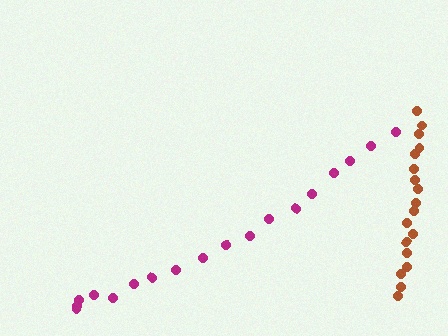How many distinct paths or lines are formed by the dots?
There are 2 distinct paths.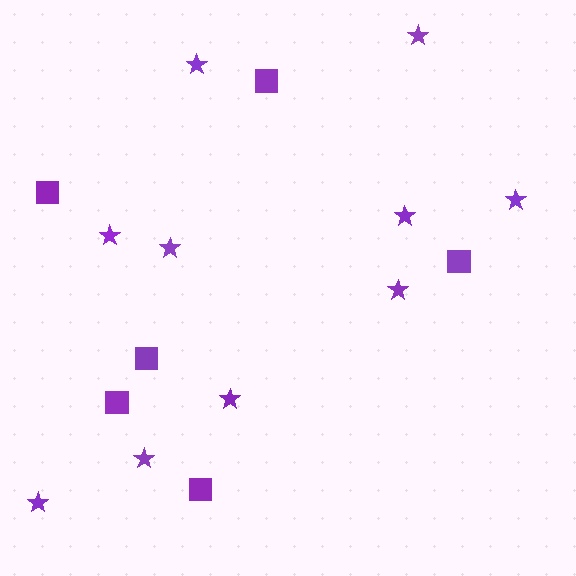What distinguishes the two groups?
There are 2 groups: one group of squares (6) and one group of stars (10).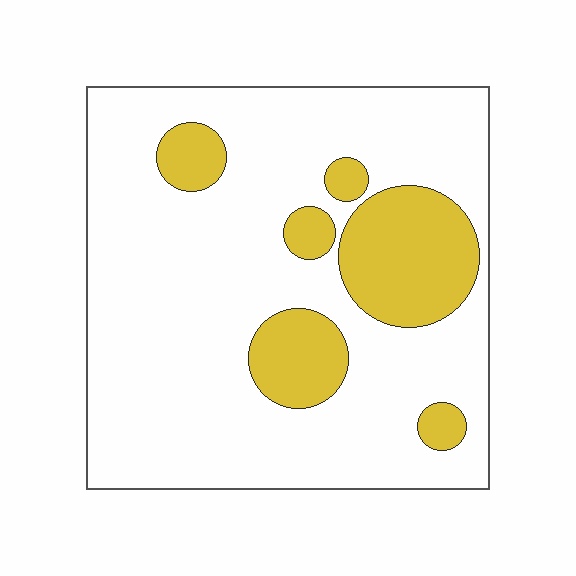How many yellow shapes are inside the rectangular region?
6.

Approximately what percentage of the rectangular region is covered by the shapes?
Approximately 20%.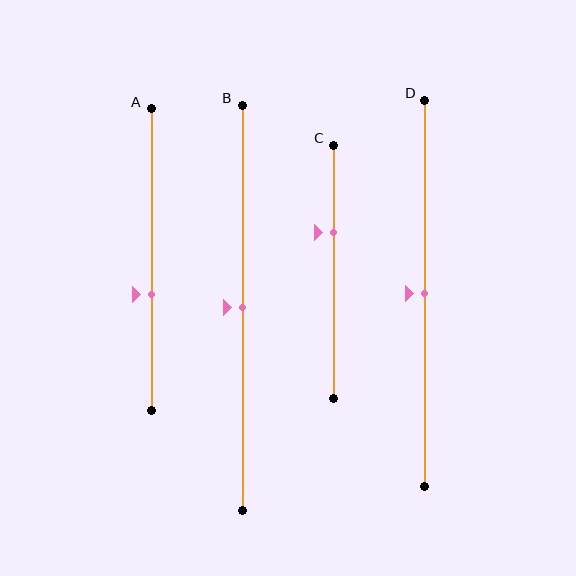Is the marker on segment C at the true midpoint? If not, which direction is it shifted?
No, the marker on segment C is shifted upward by about 16% of the segment length.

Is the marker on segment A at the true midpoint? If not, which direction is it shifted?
No, the marker on segment A is shifted downward by about 12% of the segment length.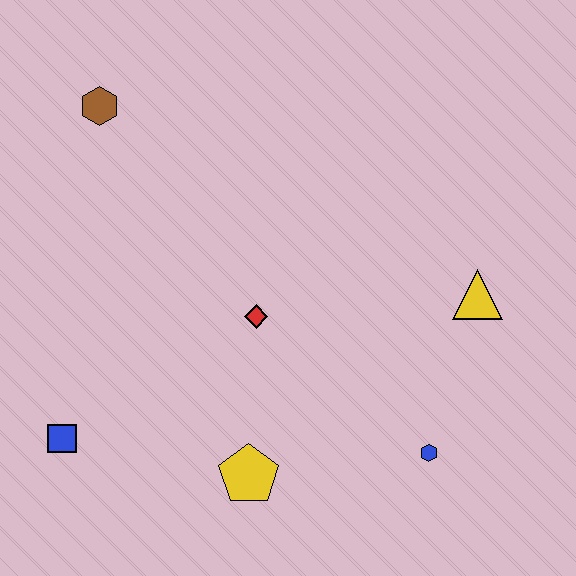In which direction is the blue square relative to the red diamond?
The blue square is to the left of the red diamond.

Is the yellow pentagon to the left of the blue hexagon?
Yes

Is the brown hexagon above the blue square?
Yes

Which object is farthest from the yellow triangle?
The blue square is farthest from the yellow triangle.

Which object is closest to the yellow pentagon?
The red diamond is closest to the yellow pentagon.